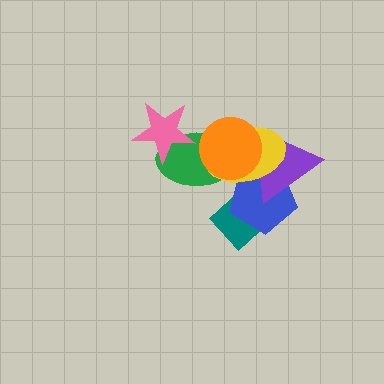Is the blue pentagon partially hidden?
Yes, it is partially covered by another shape.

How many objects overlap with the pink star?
1 object overlaps with the pink star.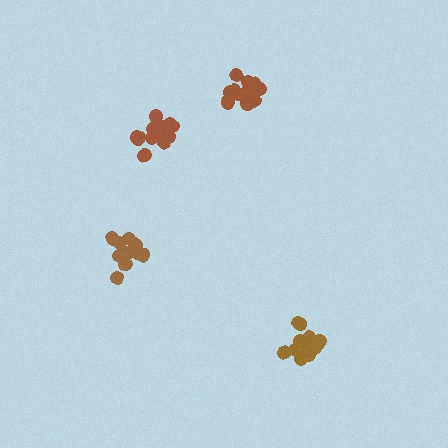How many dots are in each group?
Group 1: 11 dots, Group 2: 16 dots, Group 3: 17 dots, Group 4: 17 dots (61 total).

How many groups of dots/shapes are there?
There are 4 groups.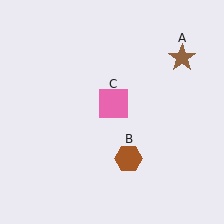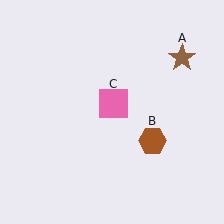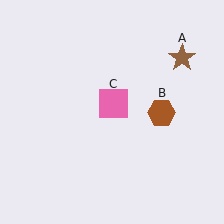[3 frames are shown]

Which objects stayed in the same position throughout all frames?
Brown star (object A) and pink square (object C) remained stationary.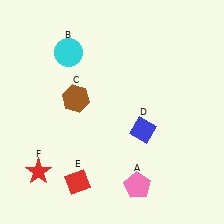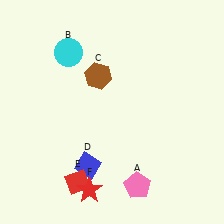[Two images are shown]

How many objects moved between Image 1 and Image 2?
3 objects moved between the two images.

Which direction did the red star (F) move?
The red star (F) moved right.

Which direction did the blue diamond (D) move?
The blue diamond (D) moved left.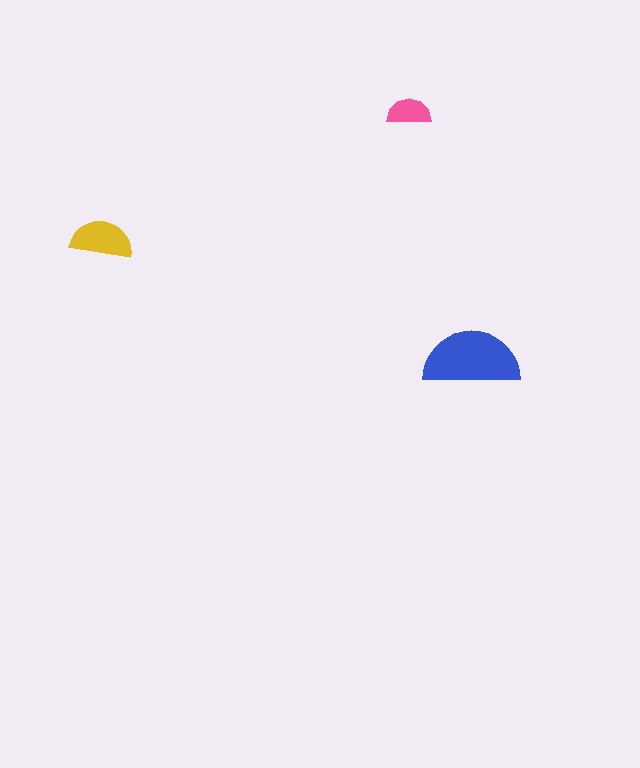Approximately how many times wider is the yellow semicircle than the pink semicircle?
About 1.5 times wider.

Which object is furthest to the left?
The yellow semicircle is leftmost.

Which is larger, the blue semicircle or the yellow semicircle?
The blue one.